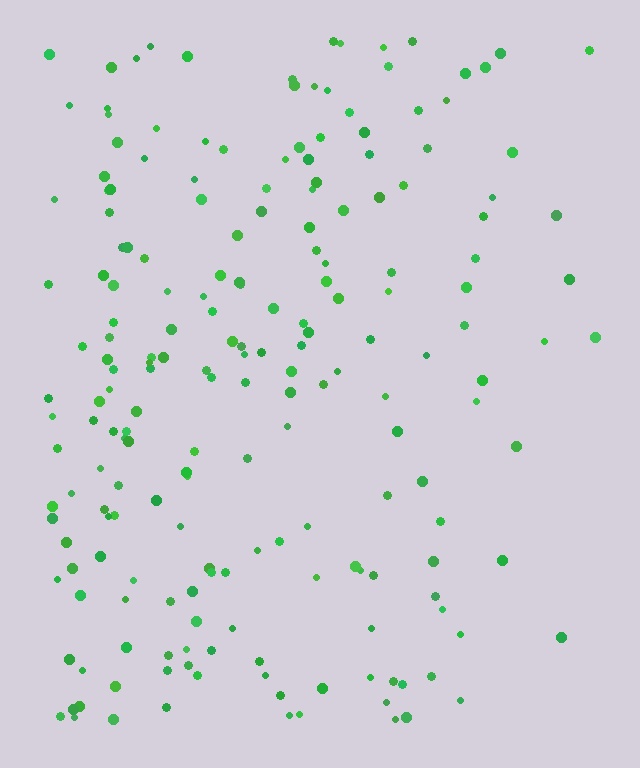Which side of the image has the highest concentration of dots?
The left.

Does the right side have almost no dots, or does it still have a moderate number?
Still a moderate number, just noticeably fewer than the left.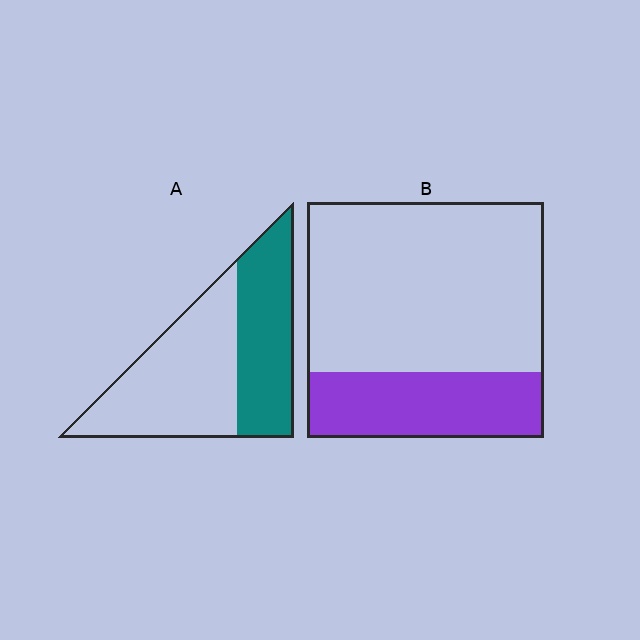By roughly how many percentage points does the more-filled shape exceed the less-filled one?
By roughly 15 percentage points (A over B).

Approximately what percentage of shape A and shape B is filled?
A is approximately 40% and B is approximately 30%.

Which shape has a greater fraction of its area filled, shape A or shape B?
Shape A.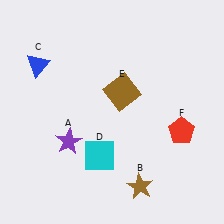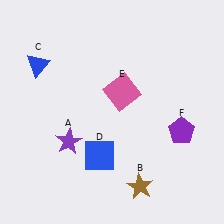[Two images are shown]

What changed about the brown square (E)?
In Image 1, E is brown. In Image 2, it changed to pink.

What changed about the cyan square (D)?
In Image 1, D is cyan. In Image 2, it changed to blue.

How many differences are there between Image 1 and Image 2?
There are 3 differences between the two images.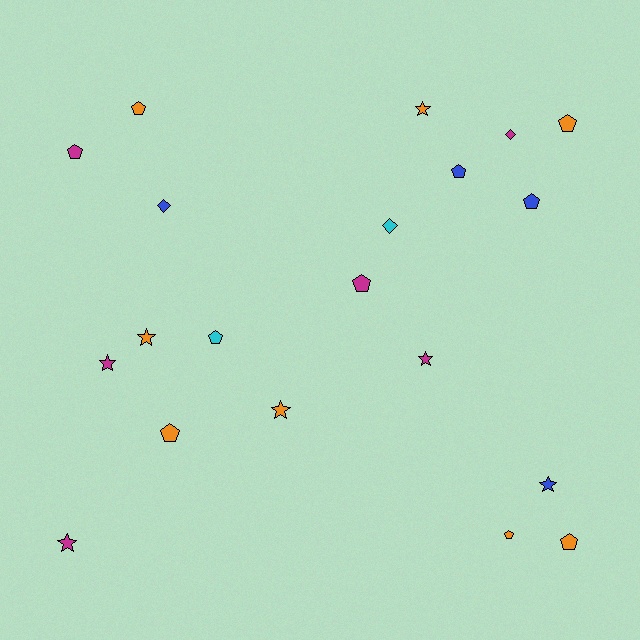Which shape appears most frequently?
Pentagon, with 10 objects.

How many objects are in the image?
There are 20 objects.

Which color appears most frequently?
Orange, with 8 objects.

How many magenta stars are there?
There are 3 magenta stars.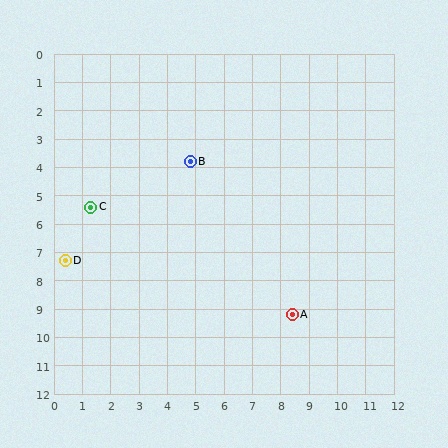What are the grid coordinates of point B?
Point B is at approximately (4.8, 3.8).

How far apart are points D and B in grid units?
Points D and B are about 5.6 grid units apart.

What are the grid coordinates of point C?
Point C is at approximately (1.3, 5.4).